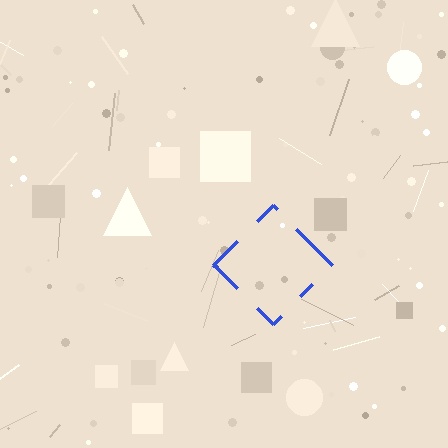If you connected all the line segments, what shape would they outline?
They would outline a diamond.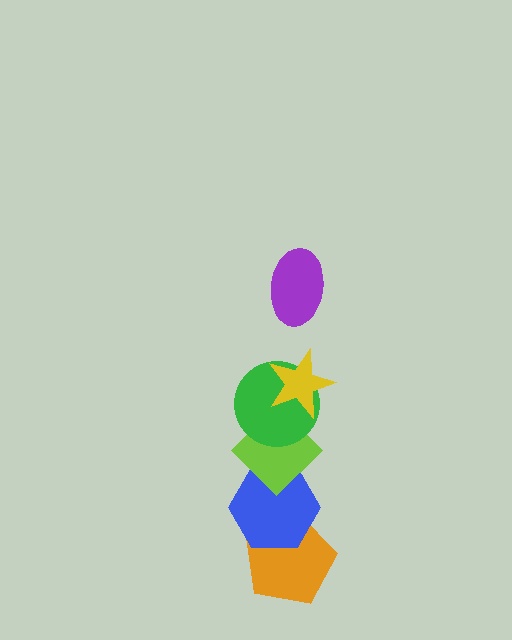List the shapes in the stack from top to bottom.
From top to bottom: the purple ellipse, the yellow star, the green circle, the lime diamond, the blue hexagon, the orange pentagon.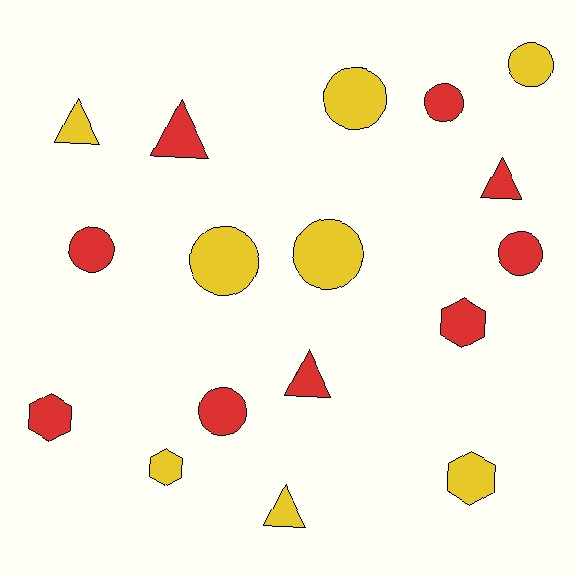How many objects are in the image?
There are 17 objects.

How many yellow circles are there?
There are 4 yellow circles.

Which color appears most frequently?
Red, with 9 objects.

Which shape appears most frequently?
Circle, with 8 objects.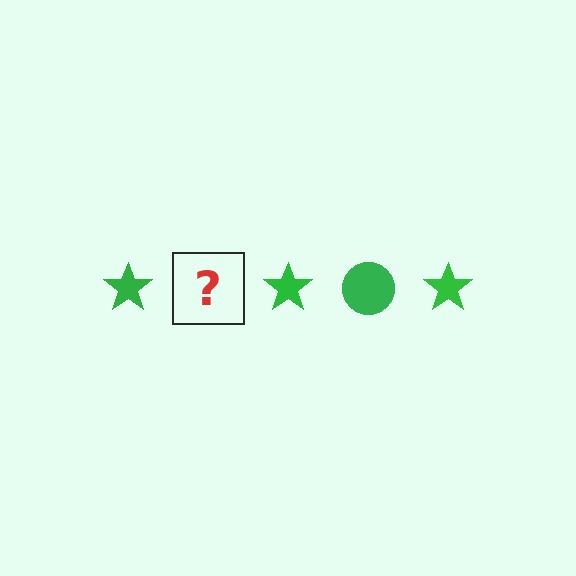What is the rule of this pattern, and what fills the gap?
The rule is that the pattern cycles through star, circle shapes in green. The gap should be filled with a green circle.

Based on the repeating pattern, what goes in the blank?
The blank should be a green circle.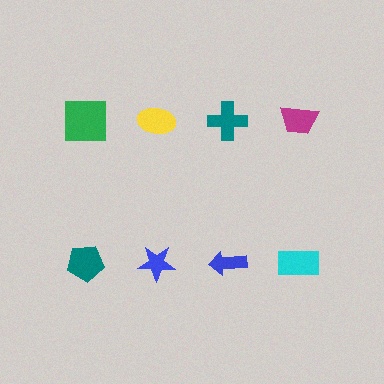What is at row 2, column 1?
A teal pentagon.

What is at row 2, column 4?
A cyan rectangle.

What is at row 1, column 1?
A green square.